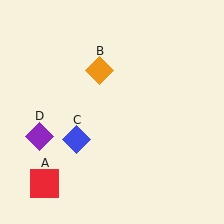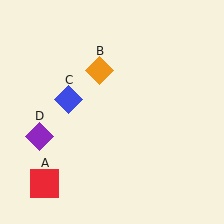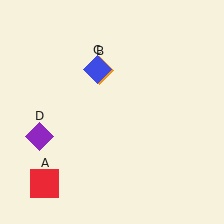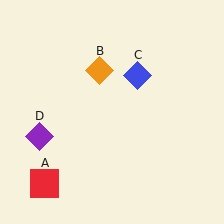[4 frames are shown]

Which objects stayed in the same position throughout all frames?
Red square (object A) and orange diamond (object B) and purple diamond (object D) remained stationary.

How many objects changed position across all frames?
1 object changed position: blue diamond (object C).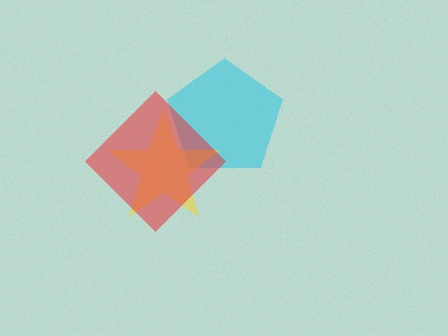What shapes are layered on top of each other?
The layered shapes are: a cyan pentagon, a yellow star, a red diamond.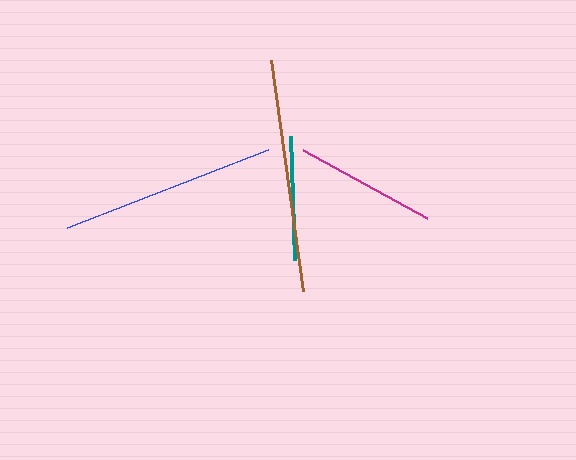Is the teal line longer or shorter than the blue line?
The blue line is longer than the teal line.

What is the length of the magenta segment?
The magenta segment is approximately 141 pixels long.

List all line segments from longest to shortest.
From longest to shortest: brown, blue, magenta, teal.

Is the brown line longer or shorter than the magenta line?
The brown line is longer than the magenta line.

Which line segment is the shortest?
The teal line is the shortest at approximately 124 pixels.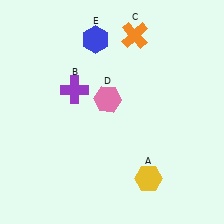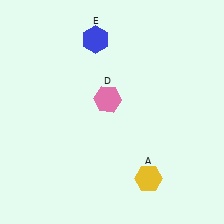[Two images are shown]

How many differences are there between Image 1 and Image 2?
There are 2 differences between the two images.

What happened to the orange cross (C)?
The orange cross (C) was removed in Image 2. It was in the top-right area of Image 1.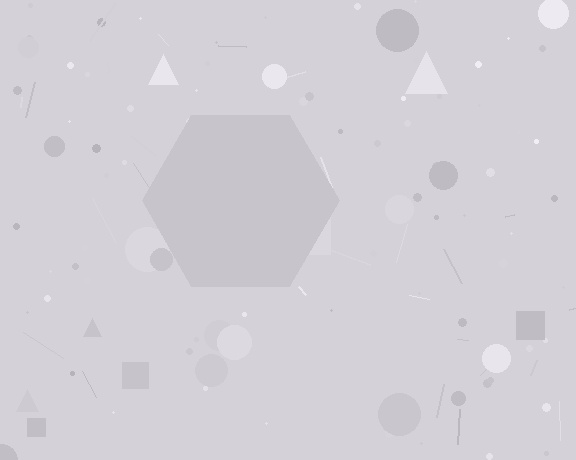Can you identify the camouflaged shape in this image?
The camouflaged shape is a hexagon.